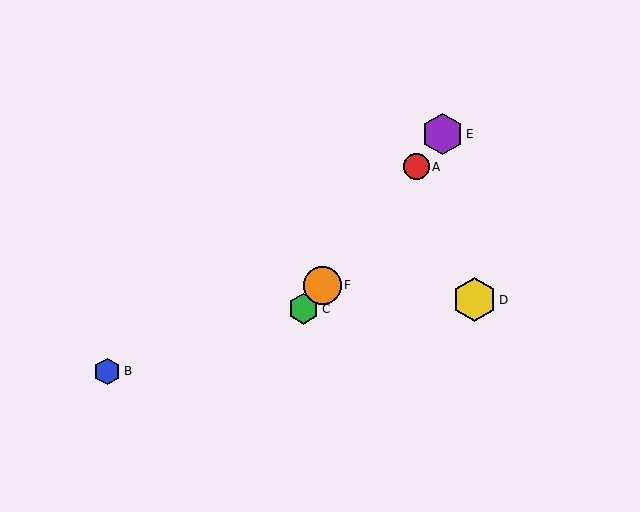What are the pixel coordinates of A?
Object A is at (416, 167).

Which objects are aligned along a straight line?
Objects A, C, E, F are aligned along a straight line.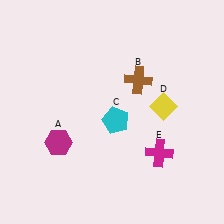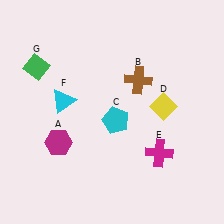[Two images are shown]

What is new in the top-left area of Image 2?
A green diamond (G) was added in the top-left area of Image 2.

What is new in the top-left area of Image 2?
A cyan triangle (F) was added in the top-left area of Image 2.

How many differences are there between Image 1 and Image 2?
There are 2 differences between the two images.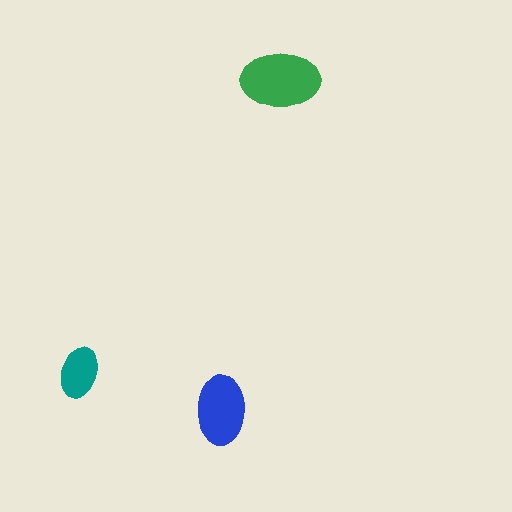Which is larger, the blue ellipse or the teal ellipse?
The blue one.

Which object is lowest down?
The blue ellipse is bottommost.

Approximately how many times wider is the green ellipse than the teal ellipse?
About 1.5 times wider.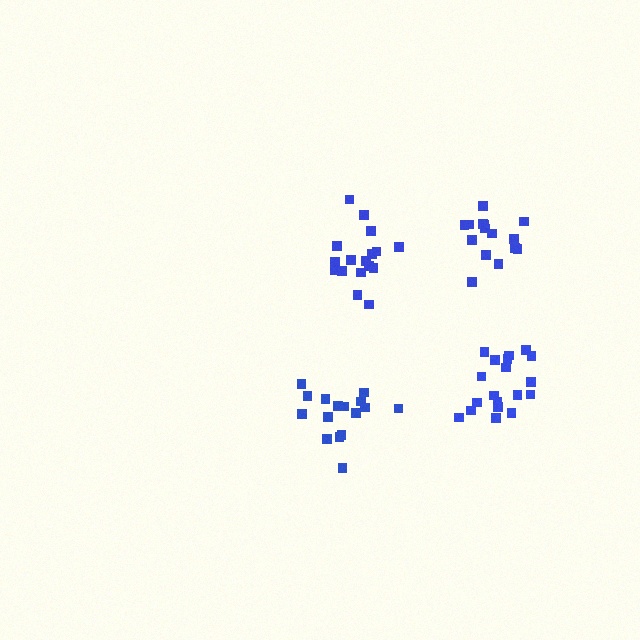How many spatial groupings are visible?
There are 4 spatial groupings.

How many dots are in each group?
Group 1: 16 dots, Group 2: 16 dots, Group 3: 19 dots, Group 4: 17 dots (68 total).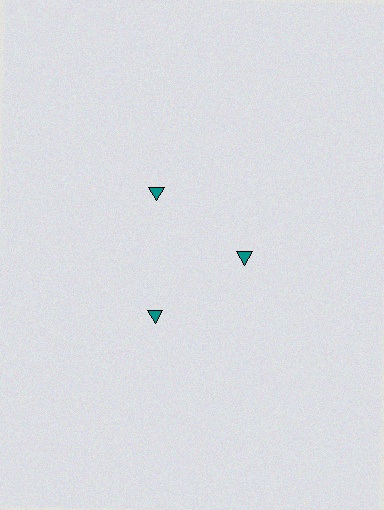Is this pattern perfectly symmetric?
No. The 3 teal triangles are arranged in a ring, but one element near the 3 o'clock position is pulled inward toward the center, breaking the 3-fold rotational symmetry.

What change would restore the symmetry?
The symmetry would be restored by moving it outward, back onto the ring so that all 3 triangles sit at equal angles and equal distance from the center.